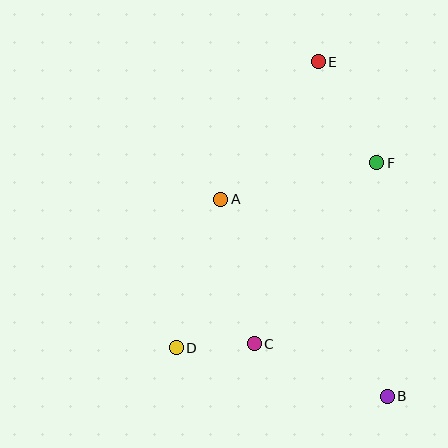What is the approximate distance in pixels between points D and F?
The distance between D and F is approximately 272 pixels.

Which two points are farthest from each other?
Points B and E are farthest from each other.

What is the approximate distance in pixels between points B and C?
The distance between B and C is approximately 143 pixels.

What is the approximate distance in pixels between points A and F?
The distance between A and F is approximately 160 pixels.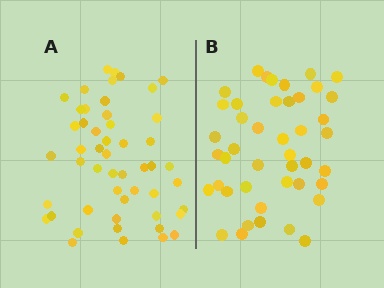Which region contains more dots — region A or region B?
Region A (the left region) has more dots.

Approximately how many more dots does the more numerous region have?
Region A has roughly 8 or so more dots than region B.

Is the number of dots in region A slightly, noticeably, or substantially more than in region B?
Region A has only slightly more — the two regions are fairly close. The ratio is roughly 1.2 to 1.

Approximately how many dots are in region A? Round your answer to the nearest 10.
About 50 dots. (The exact count is 51, which rounds to 50.)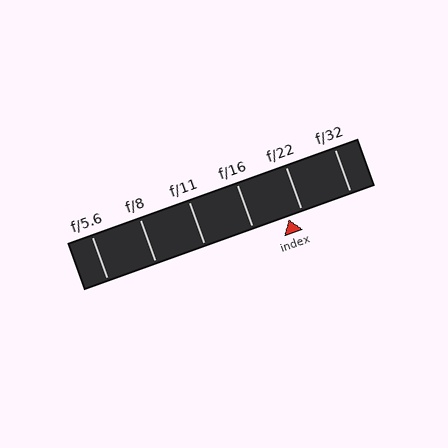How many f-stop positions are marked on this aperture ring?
There are 6 f-stop positions marked.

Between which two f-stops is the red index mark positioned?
The index mark is between f/16 and f/22.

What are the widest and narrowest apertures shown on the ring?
The widest aperture shown is f/5.6 and the narrowest is f/32.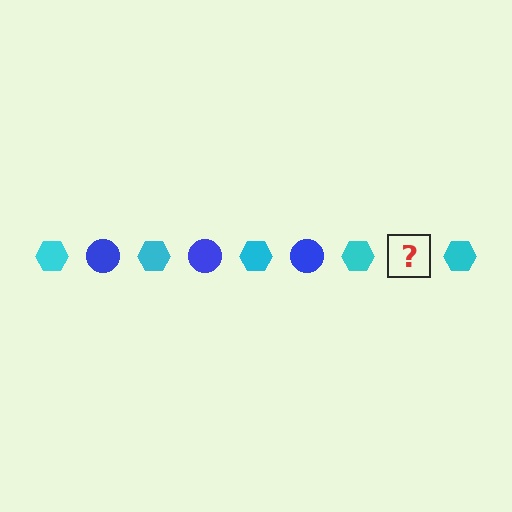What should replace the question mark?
The question mark should be replaced with a blue circle.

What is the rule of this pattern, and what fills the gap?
The rule is that the pattern alternates between cyan hexagon and blue circle. The gap should be filled with a blue circle.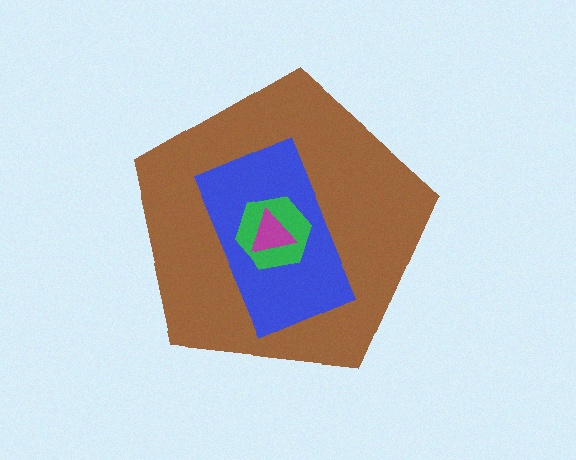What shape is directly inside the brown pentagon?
The blue rectangle.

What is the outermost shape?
The brown pentagon.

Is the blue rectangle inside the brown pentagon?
Yes.